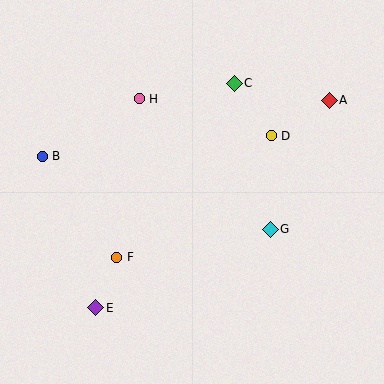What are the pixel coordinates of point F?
Point F is at (117, 257).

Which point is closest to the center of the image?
Point G at (270, 229) is closest to the center.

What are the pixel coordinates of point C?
Point C is at (234, 83).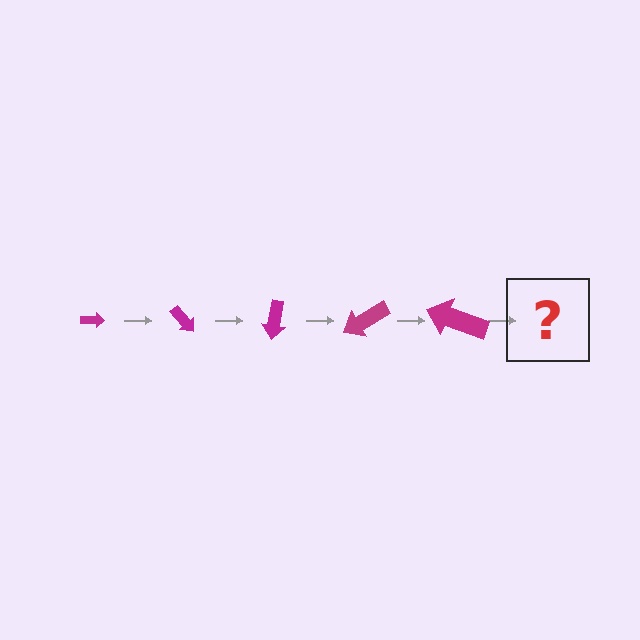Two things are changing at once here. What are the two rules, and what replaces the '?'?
The two rules are that the arrow grows larger each step and it rotates 50 degrees each step. The '?' should be an arrow, larger than the previous one and rotated 250 degrees from the start.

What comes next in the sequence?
The next element should be an arrow, larger than the previous one and rotated 250 degrees from the start.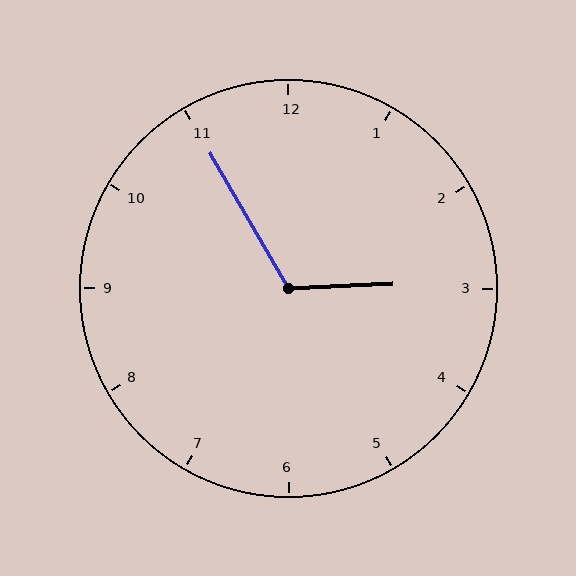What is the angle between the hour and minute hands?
Approximately 118 degrees.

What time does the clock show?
2:55.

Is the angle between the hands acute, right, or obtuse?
It is obtuse.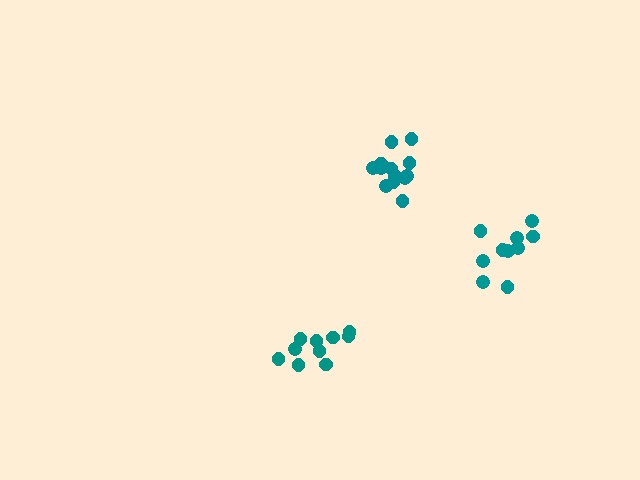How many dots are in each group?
Group 1: 10 dots, Group 2: 11 dots, Group 3: 13 dots (34 total).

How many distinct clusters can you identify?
There are 3 distinct clusters.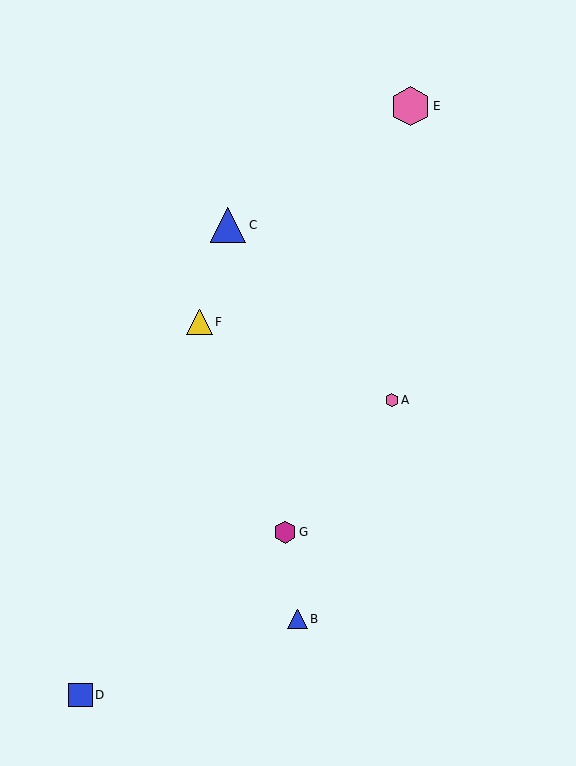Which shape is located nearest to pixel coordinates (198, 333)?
The yellow triangle (labeled F) at (199, 322) is nearest to that location.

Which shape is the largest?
The pink hexagon (labeled E) is the largest.